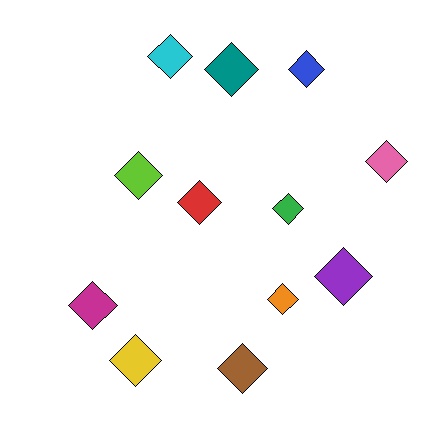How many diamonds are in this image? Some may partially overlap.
There are 12 diamonds.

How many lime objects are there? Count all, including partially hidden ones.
There is 1 lime object.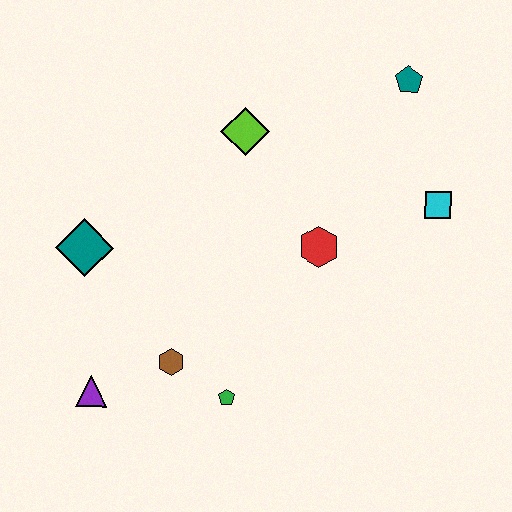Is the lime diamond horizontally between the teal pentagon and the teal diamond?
Yes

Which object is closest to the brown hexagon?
The green pentagon is closest to the brown hexagon.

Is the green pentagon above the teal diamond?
No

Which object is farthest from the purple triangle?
The teal pentagon is farthest from the purple triangle.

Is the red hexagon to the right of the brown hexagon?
Yes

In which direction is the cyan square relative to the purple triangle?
The cyan square is to the right of the purple triangle.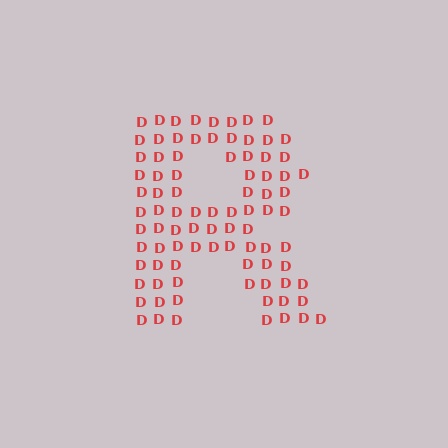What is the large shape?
The large shape is the letter R.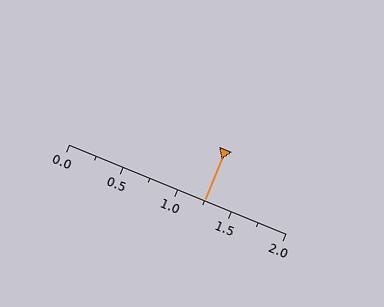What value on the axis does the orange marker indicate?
The marker indicates approximately 1.25.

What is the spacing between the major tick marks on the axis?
The major ticks are spaced 0.5 apart.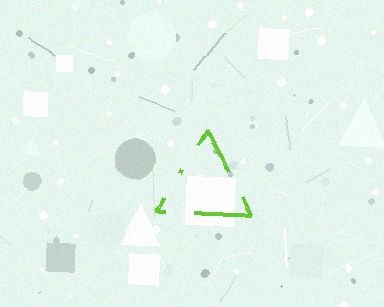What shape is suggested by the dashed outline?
The dashed outline suggests a triangle.